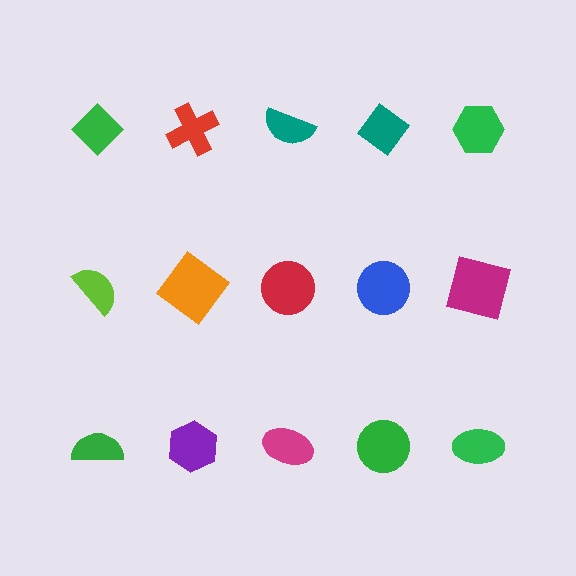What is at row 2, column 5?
A magenta square.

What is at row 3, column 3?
A magenta ellipse.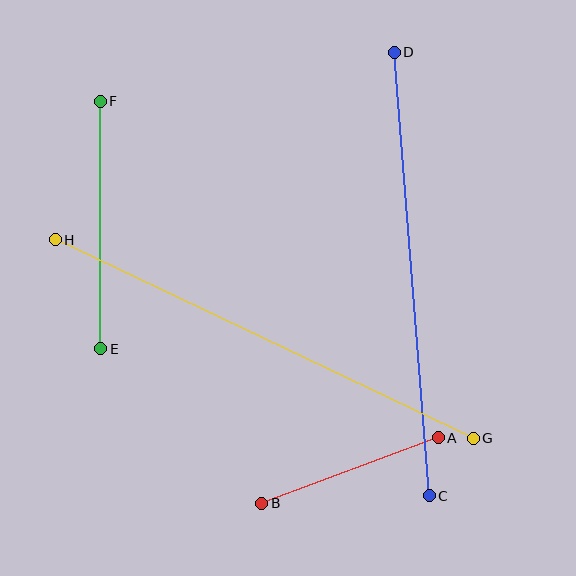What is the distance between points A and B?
The distance is approximately 188 pixels.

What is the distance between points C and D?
The distance is approximately 445 pixels.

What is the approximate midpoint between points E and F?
The midpoint is at approximately (100, 225) pixels.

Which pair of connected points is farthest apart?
Points G and H are farthest apart.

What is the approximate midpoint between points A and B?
The midpoint is at approximately (350, 471) pixels.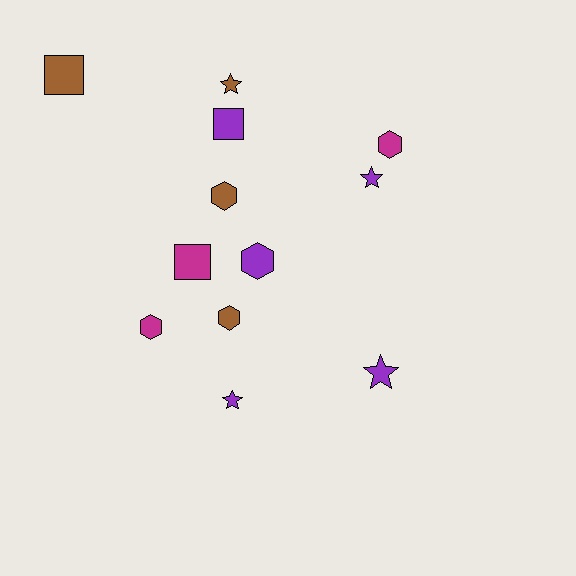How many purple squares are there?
There is 1 purple square.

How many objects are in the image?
There are 12 objects.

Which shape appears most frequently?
Hexagon, with 5 objects.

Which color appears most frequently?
Purple, with 5 objects.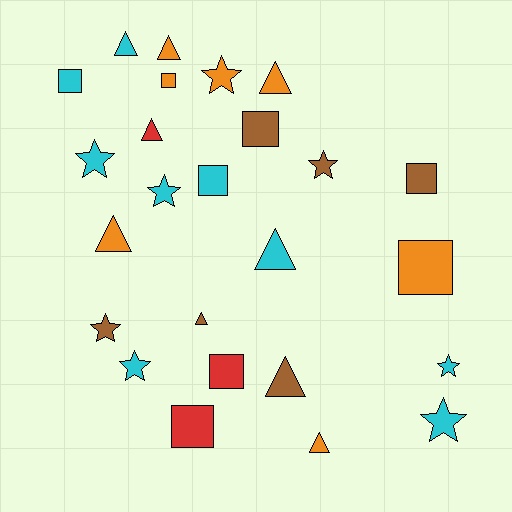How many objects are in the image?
There are 25 objects.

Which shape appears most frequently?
Triangle, with 9 objects.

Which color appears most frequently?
Cyan, with 9 objects.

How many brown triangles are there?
There are 2 brown triangles.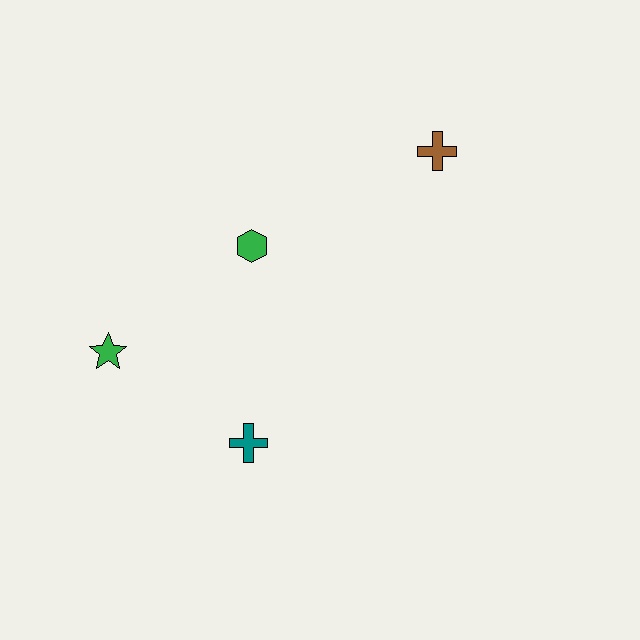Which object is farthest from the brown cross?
The green star is farthest from the brown cross.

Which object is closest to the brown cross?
The green hexagon is closest to the brown cross.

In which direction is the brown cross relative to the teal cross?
The brown cross is above the teal cross.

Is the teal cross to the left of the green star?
No